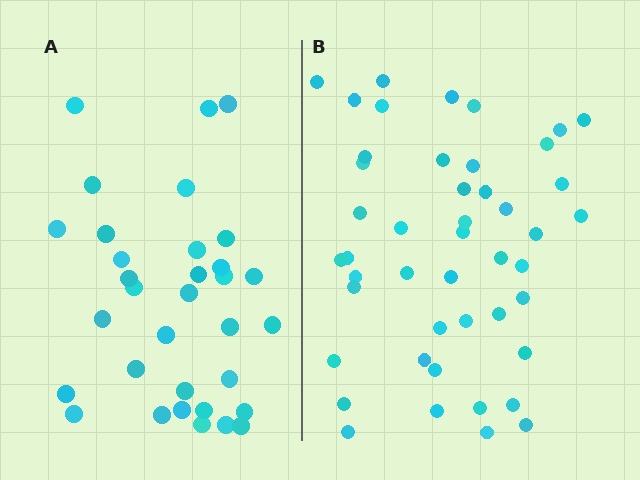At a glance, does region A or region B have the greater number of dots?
Region B (the right region) has more dots.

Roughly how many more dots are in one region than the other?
Region B has approximately 15 more dots than region A.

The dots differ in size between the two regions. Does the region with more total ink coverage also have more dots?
No. Region A has more total ink coverage because its dots are larger, but region B actually contains more individual dots. Total area can be misleading — the number of items is what matters here.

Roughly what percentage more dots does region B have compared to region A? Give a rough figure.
About 40% more.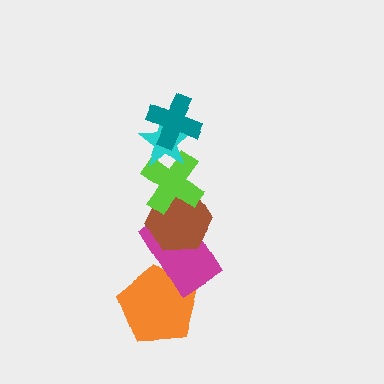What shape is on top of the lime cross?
The cyan star is on top of the lime cross.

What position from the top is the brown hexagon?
The brown hexagon is 4th from the top.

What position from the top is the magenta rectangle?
The magenta rectangle is 5th from the top.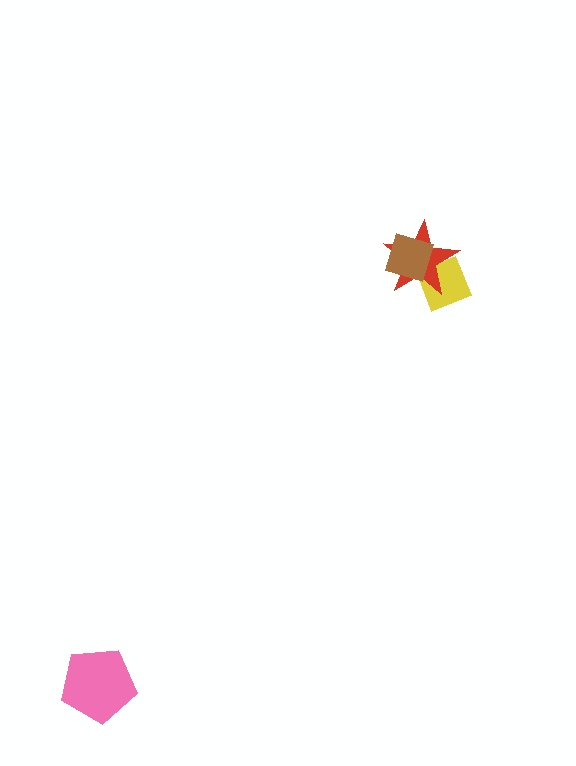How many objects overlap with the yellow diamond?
2 objects overlap with the yellow diamond.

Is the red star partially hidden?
Yes, it is partially covered by another shape.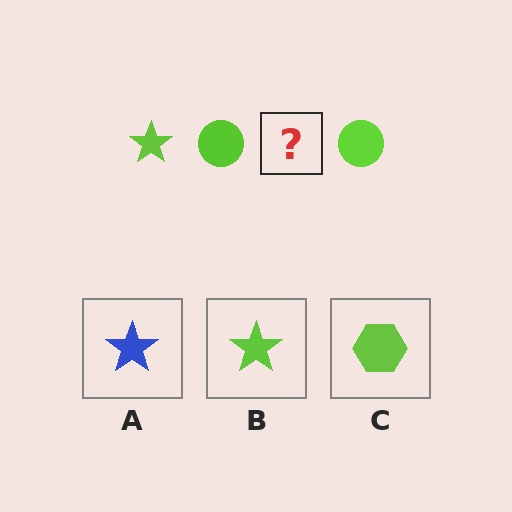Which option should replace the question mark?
Option B.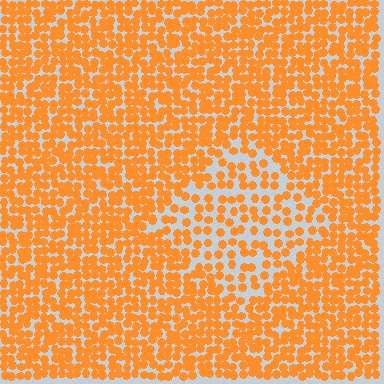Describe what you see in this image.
The image contains small orange elements arranged at two different densities. A diamond-shaped region is visible where the elements are less densely packed than the surrounding area.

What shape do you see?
I see a diamond.